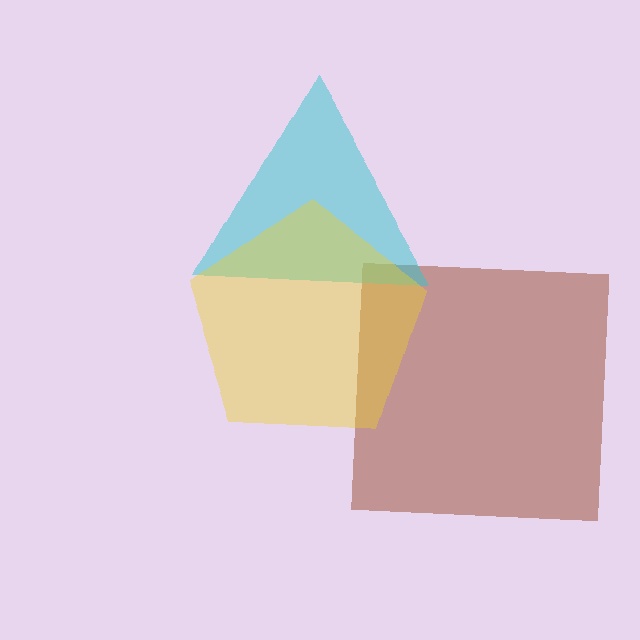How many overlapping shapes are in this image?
There are 3 overlapping shapes in the image.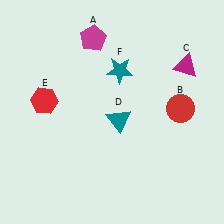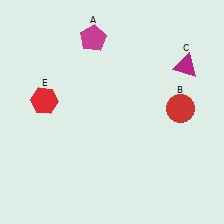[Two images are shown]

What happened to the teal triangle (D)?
The teal triangle (D) was removed in Image 2. It was in the bottom-right area of Image 1.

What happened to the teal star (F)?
The teal star (F) was removed in Image 2. It was in the top-right area of Image 1.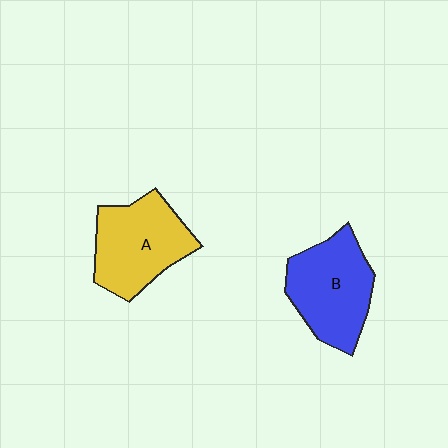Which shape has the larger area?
Shape B (blue).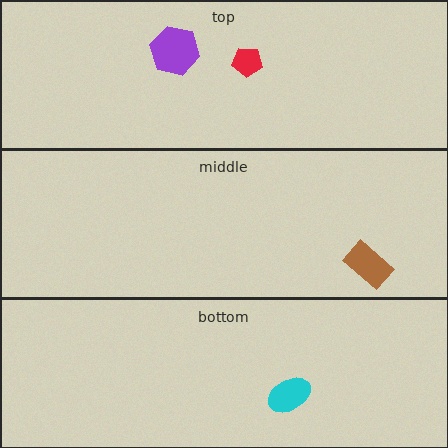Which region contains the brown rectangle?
The middle region.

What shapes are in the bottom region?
The cyan ellipse.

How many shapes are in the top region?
2.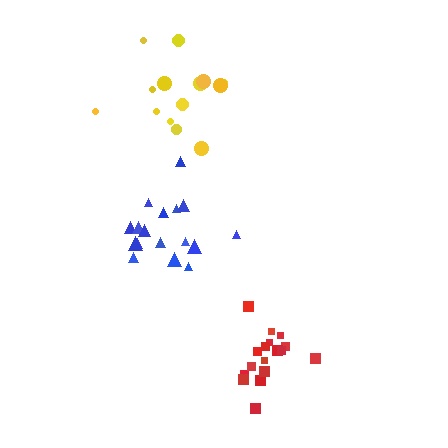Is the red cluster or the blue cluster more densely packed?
Red.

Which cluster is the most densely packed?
Red.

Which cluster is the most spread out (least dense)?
Yellow.